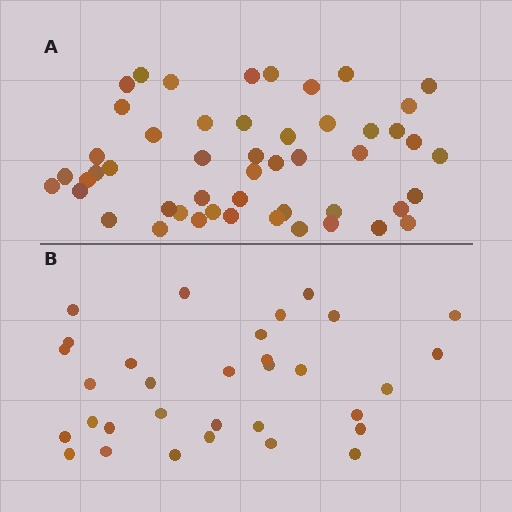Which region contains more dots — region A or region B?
Region A (the top region) has more dots.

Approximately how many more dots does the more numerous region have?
Region A has approximately 20 more dots than region B.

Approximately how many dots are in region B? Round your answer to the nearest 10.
About 30 dots. (The exact count is 32, which rounds to 30.)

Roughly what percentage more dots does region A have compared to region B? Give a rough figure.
About 55% more.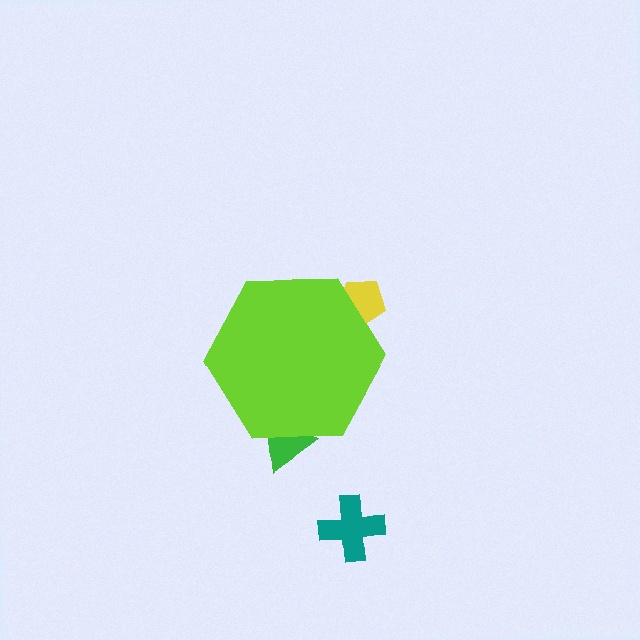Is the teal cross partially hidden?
No, the teal cross is fully visible.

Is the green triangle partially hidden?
Yes, the green triangle is partially hidden behind the lime hexagon.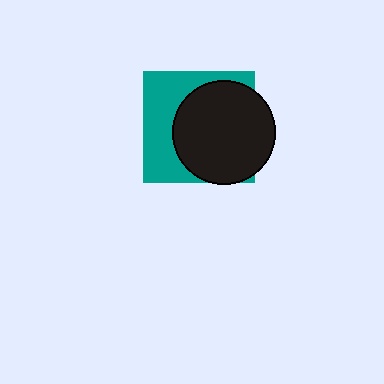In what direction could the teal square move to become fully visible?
The teal square could move left. That would shift it out from behind the black circle entirely.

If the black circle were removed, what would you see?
You would see the complete teal square.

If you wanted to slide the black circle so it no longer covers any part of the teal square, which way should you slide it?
Slide it right — that is the most direct way to separate the two shapes.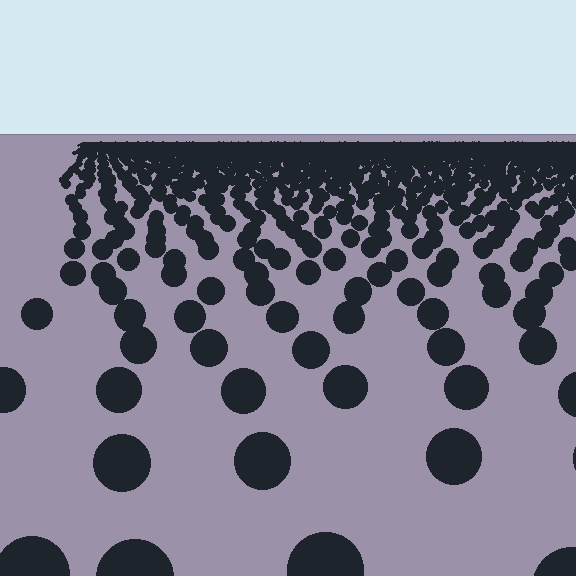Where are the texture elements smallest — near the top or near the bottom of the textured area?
Near the top.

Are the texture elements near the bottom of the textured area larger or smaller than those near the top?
Larger. Near the bottom, elements are closer to the viewer and appear at a bigger on-screen size.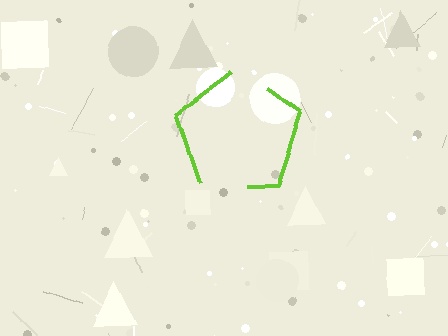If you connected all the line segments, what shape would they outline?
They would outline a pentagon.